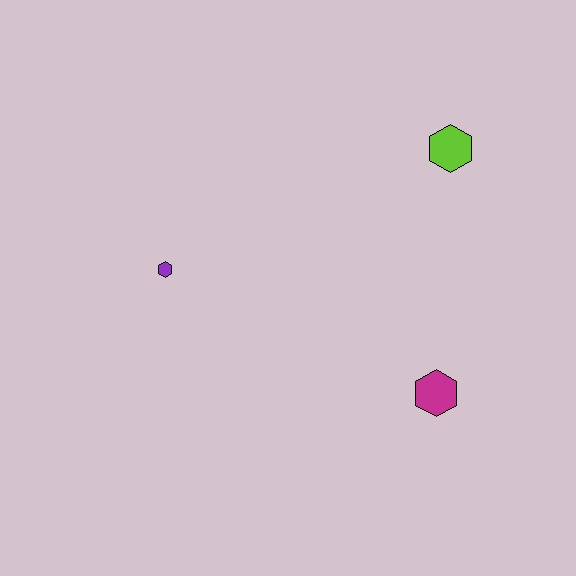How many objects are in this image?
There are 3 objects.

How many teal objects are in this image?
There are no teal objects.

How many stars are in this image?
There are no stars.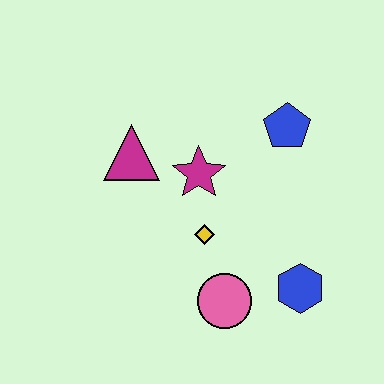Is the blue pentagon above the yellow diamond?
Yes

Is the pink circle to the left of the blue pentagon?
Yes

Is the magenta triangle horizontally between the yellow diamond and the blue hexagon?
No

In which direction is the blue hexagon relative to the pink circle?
The blue hexagon is to the right of the pink circle.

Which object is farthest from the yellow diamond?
The blue pentagon is farthest from the yellow diamond.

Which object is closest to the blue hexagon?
The pink circle is closest to the blue hexagon.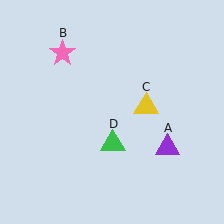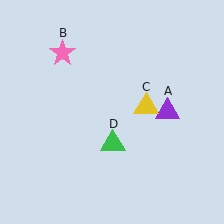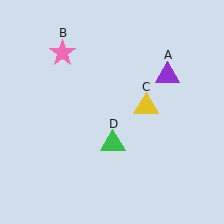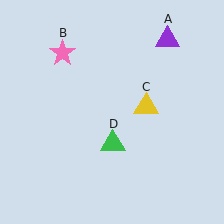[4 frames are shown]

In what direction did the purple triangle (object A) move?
The purple triangle (object A) moved up.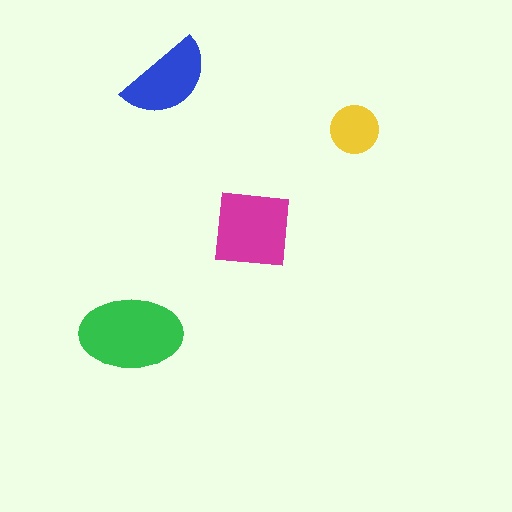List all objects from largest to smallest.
The green ellipse, the magenta square, the blue semicircle, the yellow circle.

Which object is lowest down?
The green ellipse is bottommost.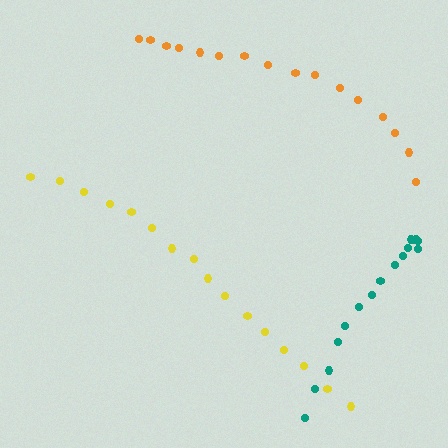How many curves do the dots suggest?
There are 3 distinct paths.